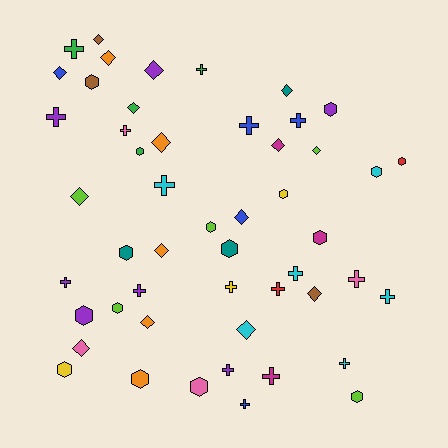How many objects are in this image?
There are 50 objects.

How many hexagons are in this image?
There are 16 hexagons.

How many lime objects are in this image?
There are 5 lime objects.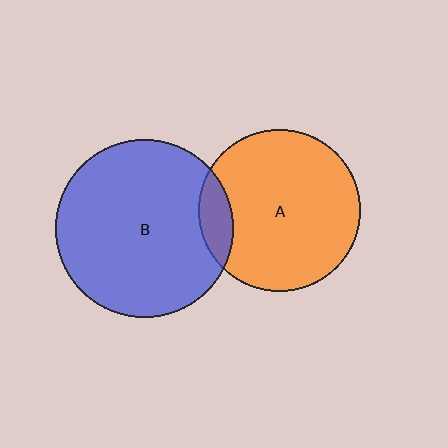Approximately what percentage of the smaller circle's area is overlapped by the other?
Approximately 10%.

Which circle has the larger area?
Circle B (blue).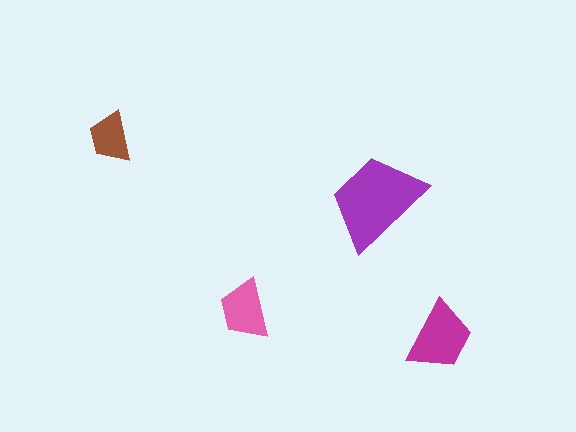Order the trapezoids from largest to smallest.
the purple one, the magenta one, the pink one, the brown one.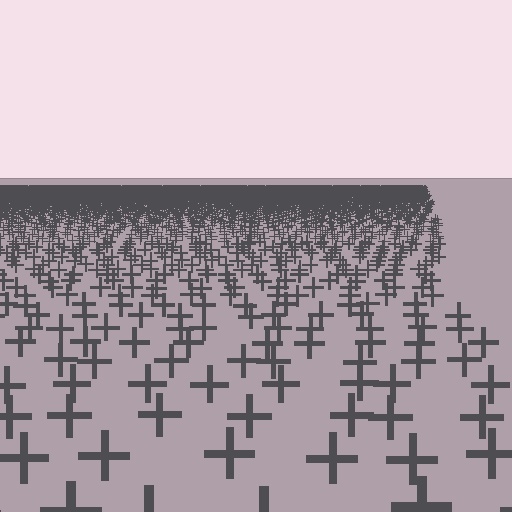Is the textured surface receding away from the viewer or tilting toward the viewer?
The surface is receding away from the viewer. Texture elements get smaller and denser toward the top.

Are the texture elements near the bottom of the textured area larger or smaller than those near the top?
Larger. Near the bottom, elements are closer to the viewer and appear at a bigger on-screen size.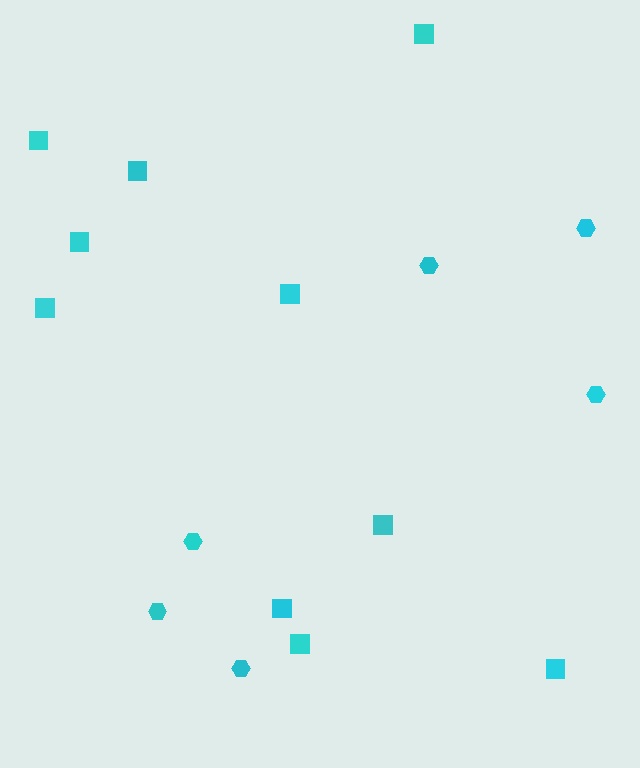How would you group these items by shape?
There are 2 groups: one group of hexagons (6) and one group of squares (10).